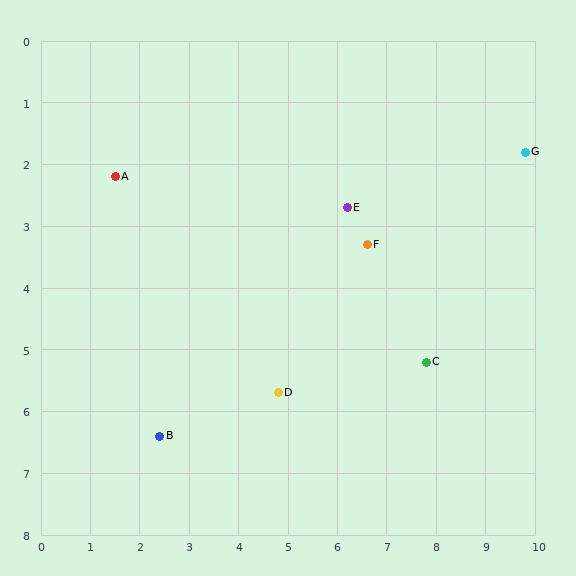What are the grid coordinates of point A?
Point A is at approximately (1.5, 2.2).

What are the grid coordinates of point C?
Point C is at approximately (7.8, 5.2).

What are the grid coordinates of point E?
Point E is at approximately (6.2, 2.7).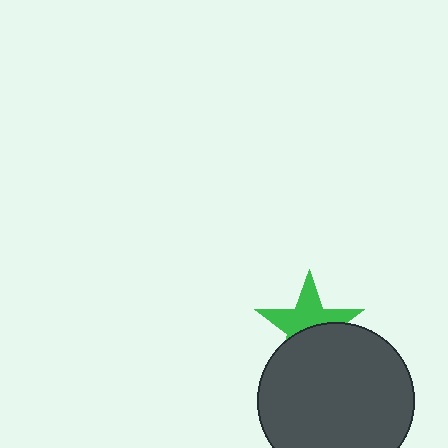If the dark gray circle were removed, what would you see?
You would see the complete green star.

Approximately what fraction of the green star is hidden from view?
Roughly 47% of the green star is hidden behind the dark gray circle.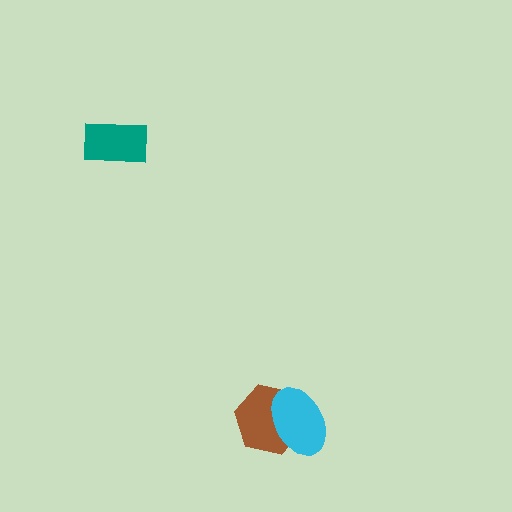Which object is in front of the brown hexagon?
The cyan ellipse is in front of the brown hexagon.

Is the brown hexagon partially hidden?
Yes, it is partially covered by another shape.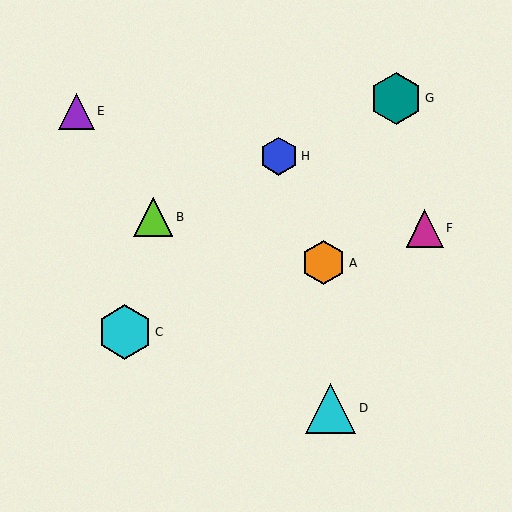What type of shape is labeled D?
Shape D is a cyan triangle.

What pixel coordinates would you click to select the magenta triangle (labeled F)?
Click at (425, 228) to select the magenta triangle F.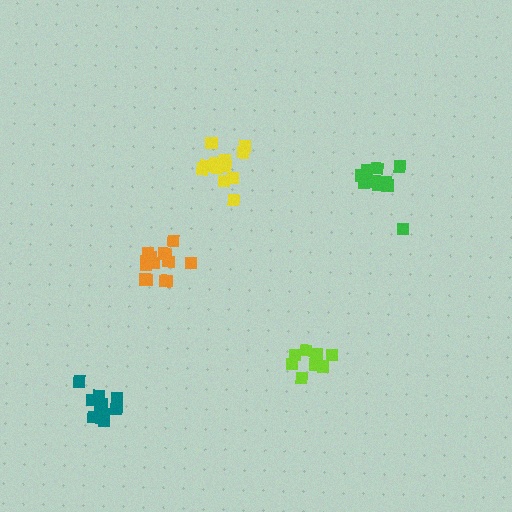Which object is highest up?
The yellow cluster is topmost.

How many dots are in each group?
Group 1: 12 dots, Group 2: 10 dots, Group 3: 14 dots, Group 4: 10 dots, Group 5: 9 dots (55 total).